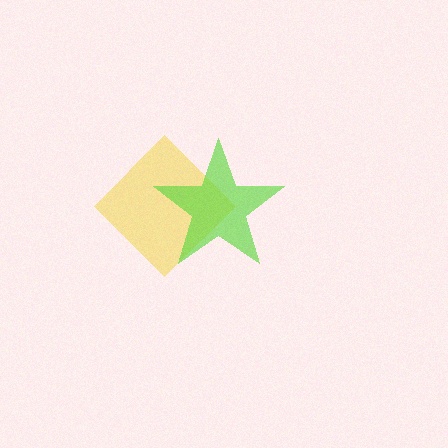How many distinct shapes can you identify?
There are 2 distinct shapes: a yellow diamond, a lime star.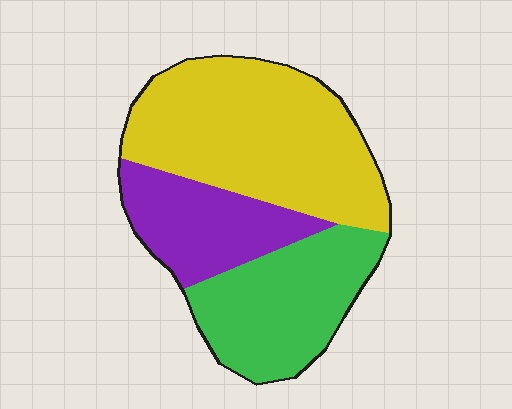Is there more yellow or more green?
Yellow.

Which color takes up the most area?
Yellow, at roughly 50%.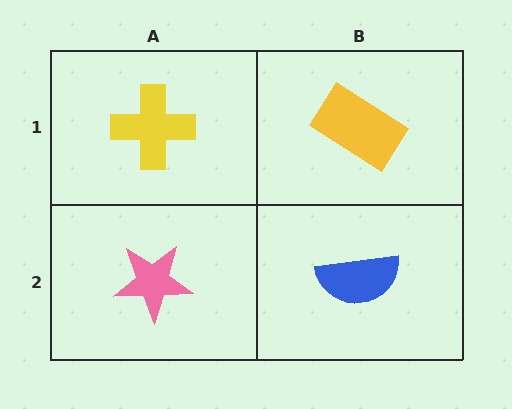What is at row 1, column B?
A yellow rectangle.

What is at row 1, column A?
A yellow cross.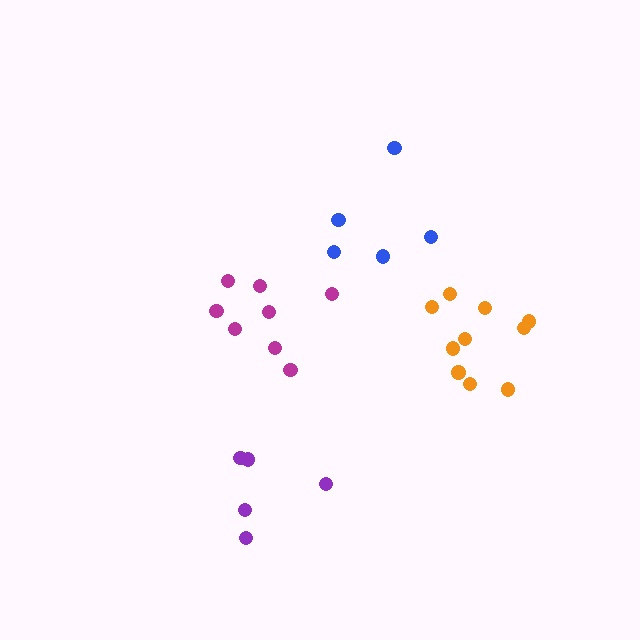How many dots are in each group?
Group 1: 8 dots, Group 2: 5 dots, Group 3: 5 dots, Group 4: 10 dots (28 total).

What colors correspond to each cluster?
The clusters are colored: magenta, purple, blue, orange.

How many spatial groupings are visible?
There are 4 spatial groupings.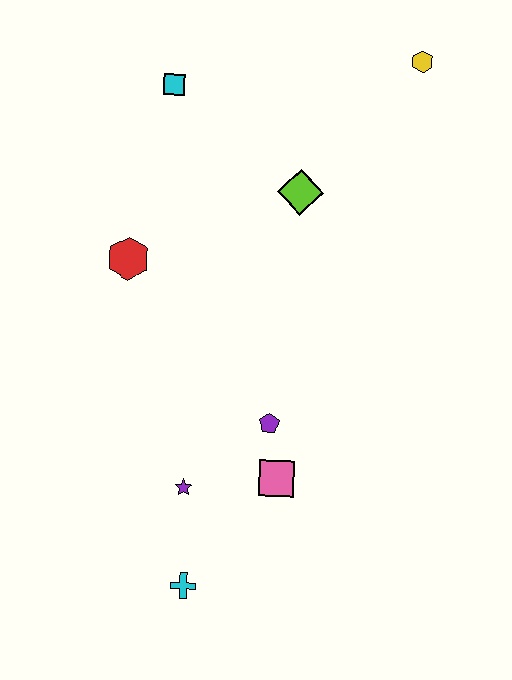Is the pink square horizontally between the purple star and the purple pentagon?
No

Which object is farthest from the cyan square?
The cyan cross is farthest from the cyan square.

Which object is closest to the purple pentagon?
The pink square is closest to the purple pentagon.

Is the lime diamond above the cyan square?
No